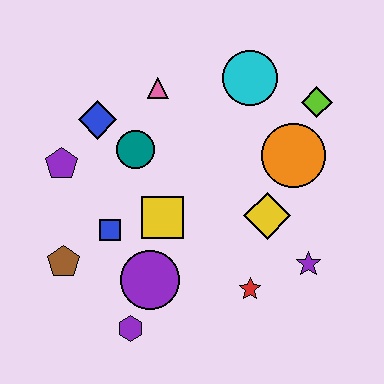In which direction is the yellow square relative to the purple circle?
The yellow square is above the purple circle.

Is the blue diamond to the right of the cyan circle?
No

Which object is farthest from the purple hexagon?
The lime diamond is farthest from the purple hexagon.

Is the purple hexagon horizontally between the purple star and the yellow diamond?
No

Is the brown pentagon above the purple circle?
Yes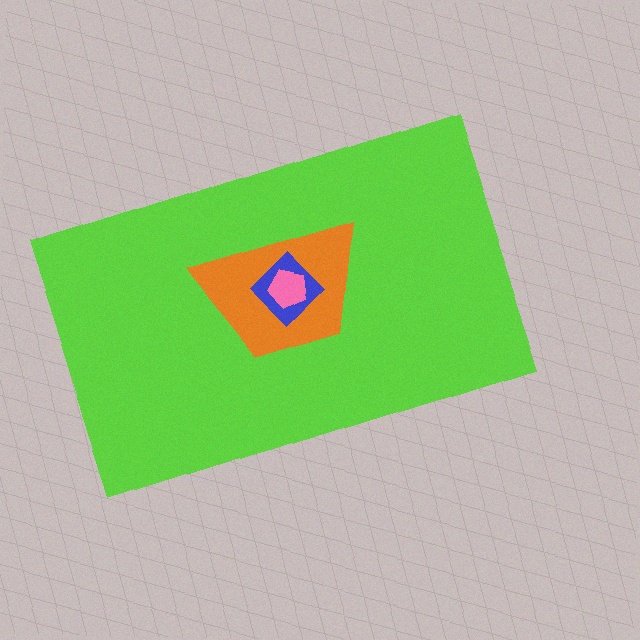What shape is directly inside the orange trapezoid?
The blue diamond.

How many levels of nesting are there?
4.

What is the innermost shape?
The pink pentagon.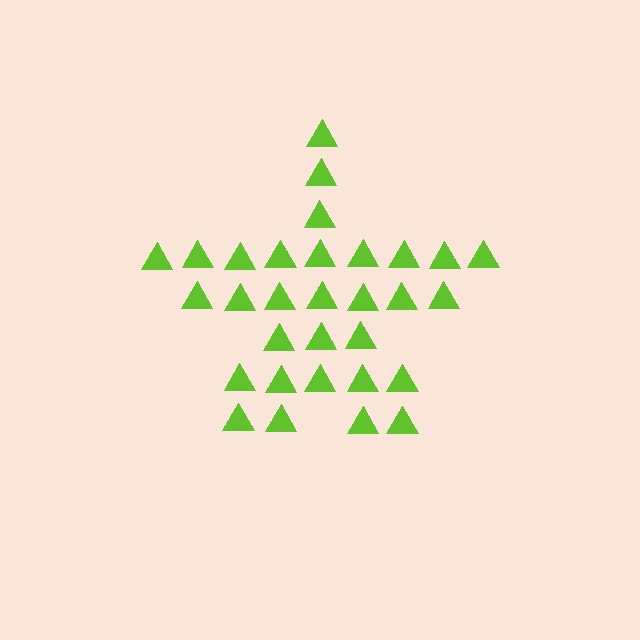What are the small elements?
The small elements are triangles.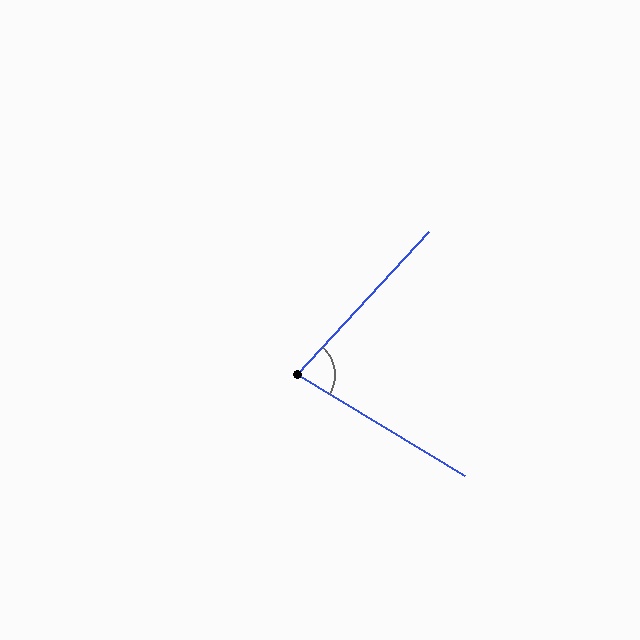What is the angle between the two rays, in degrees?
Approximately 79 degrees.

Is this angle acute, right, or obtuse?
It is acute.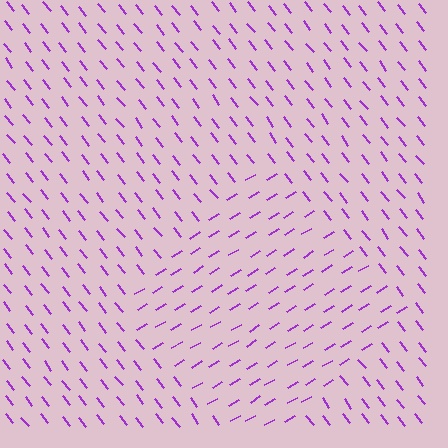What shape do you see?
I see a diamond.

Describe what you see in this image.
The image is filled with small purple line segments. A diamond region in the image has lines oriented differently from the surrounding lines, creating a visible texture boundary.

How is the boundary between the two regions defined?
The boundary is defined purely by a change in line orientation (approximately 83 degrees difference). All lines are the same color and thickness.